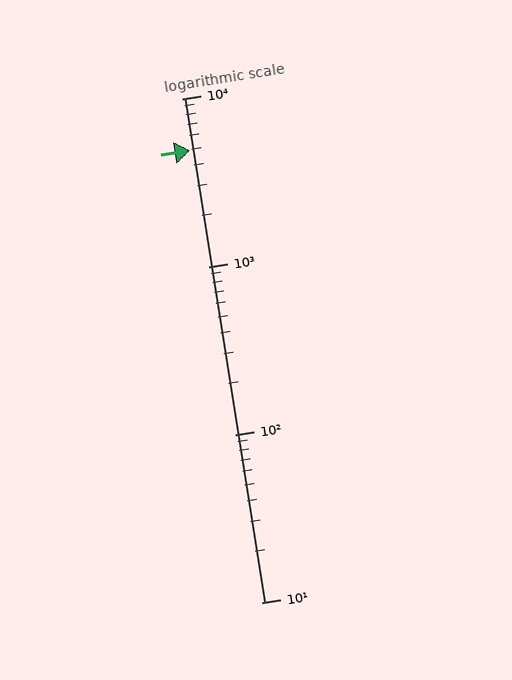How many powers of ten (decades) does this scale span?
The scale spans 3 decades, from 10 to 10000.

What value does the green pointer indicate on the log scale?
The pointer indicates approximately 4900.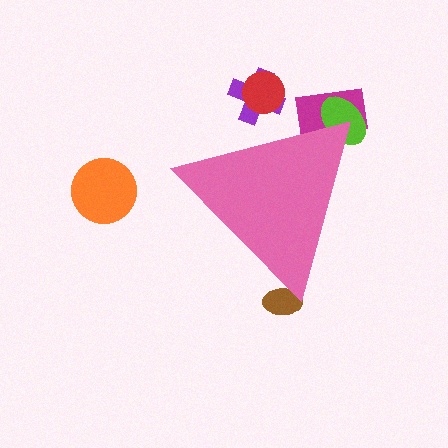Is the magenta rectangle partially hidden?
Yes, the magenta rectangle is partially hidden behind the pink triangle.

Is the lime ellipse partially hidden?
Yes, the lime ellipse is partially hidden behind the pink triangle.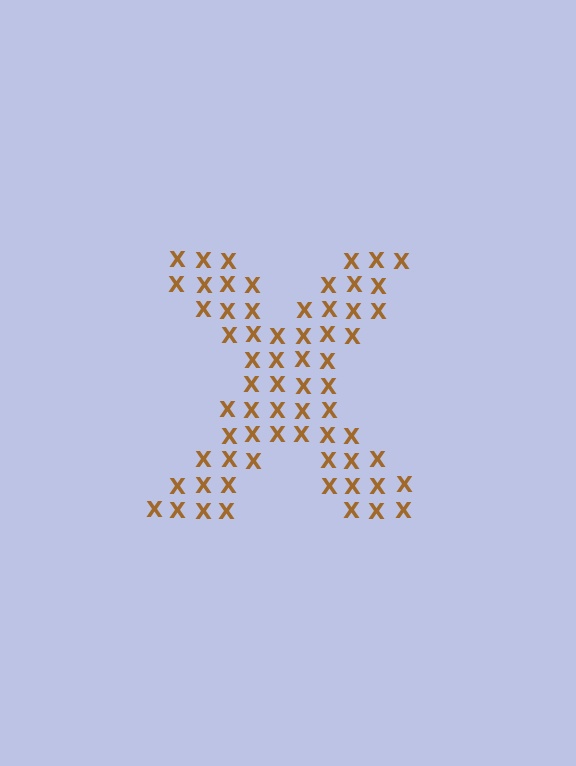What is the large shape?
The large shape is the letter X.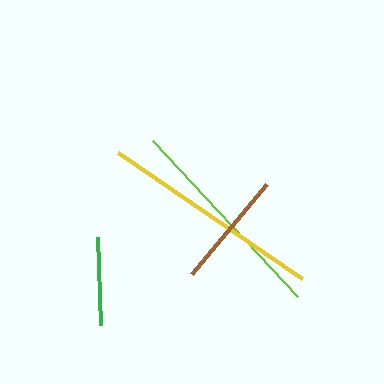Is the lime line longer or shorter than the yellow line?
The yellow line is longer than the lime line.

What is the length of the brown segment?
The brown segment is approximately 118 pixels long.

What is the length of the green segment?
The green segment is approximately 88 pixels long.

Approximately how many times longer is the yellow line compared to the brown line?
The yellow line is approximately 1.9 times the length of the brown line.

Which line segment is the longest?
The yellow line is the longest at approximately 223 pixels.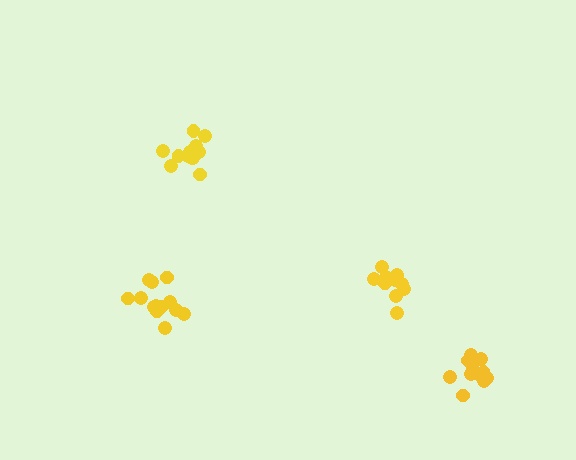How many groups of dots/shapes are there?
There are 4 groups.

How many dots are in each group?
Group 1: 12 dots, Group 2: 11 dots, Group 3: 13 dots, Group 4: 12 dots (48 total).